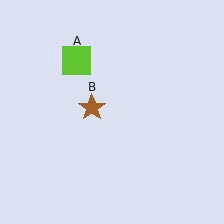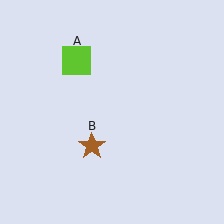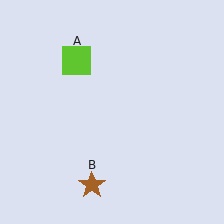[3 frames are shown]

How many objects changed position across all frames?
1 object changed position: brown star (object B).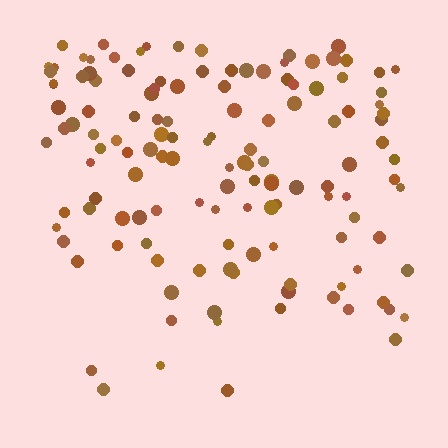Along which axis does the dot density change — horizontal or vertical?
Vertical.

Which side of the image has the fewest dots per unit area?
The bottom.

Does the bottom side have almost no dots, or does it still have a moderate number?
Still a moderate number, just noticeably fewer than the top.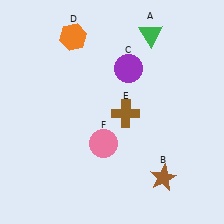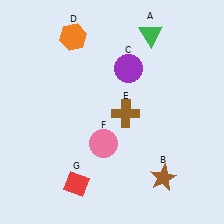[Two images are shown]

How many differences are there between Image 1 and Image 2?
There is 1 difference between the two images.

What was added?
A red diamond (G) was added in Image 2.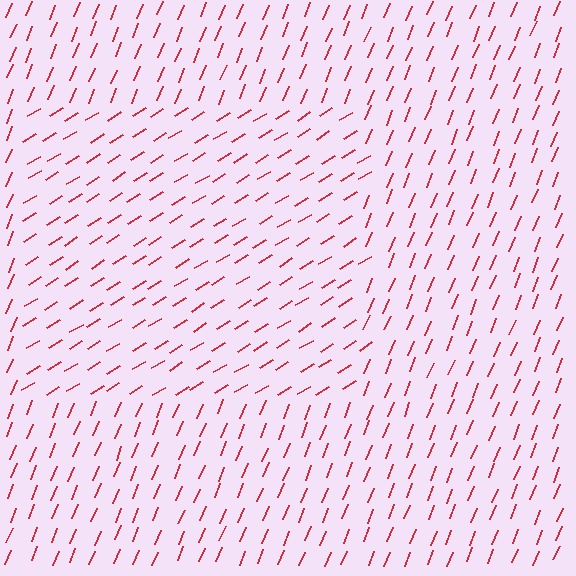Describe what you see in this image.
The image is filled with small red line segments. A rectangle region in the image has lines oriented differently from the surrounding lines, creating a visible texture boundary.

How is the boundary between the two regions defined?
The boundary is defined purely by a change in line orientation (approximately 36 degrees difference). All lines are the same color and thickness.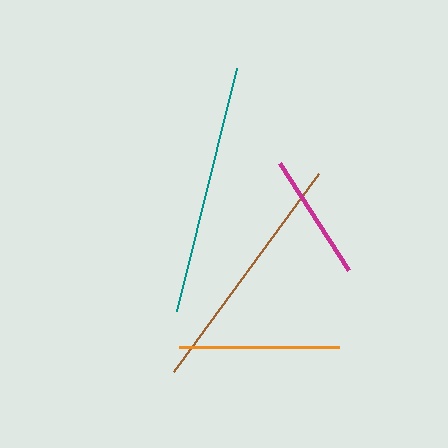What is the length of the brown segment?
The brown segment is approximately 245 pixels long.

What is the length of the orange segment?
The orange segment is approximately 160 pixels long.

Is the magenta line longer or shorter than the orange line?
The orange line is longer than the magenta line.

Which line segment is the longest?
The teal line is the longest at approximately 251 pixels.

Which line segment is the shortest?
The magenta line is the shortest at approximately 127 pixels.